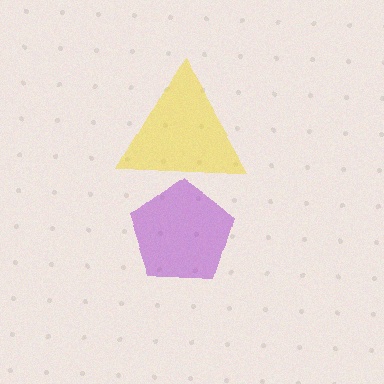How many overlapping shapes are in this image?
There are 2 overlapping shapes in the image.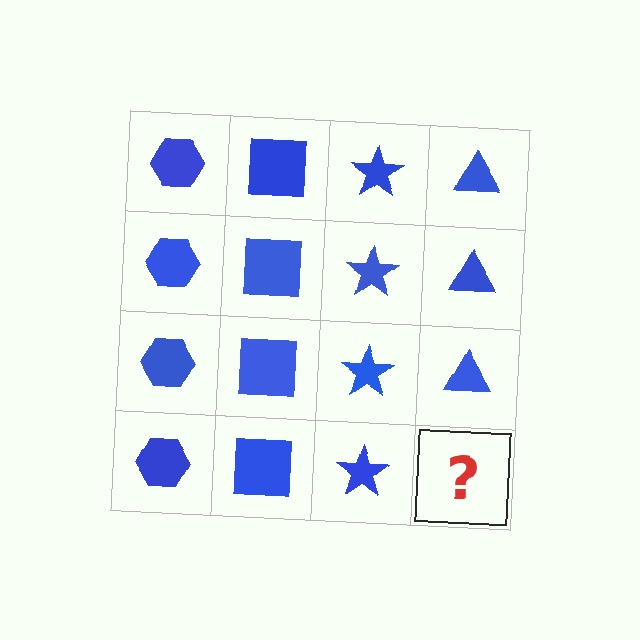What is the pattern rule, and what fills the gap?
The rule is that each column has a consistent shape. The gap should be filled with a blue triangle.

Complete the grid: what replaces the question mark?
The question mark should be replaced with a blue triangle.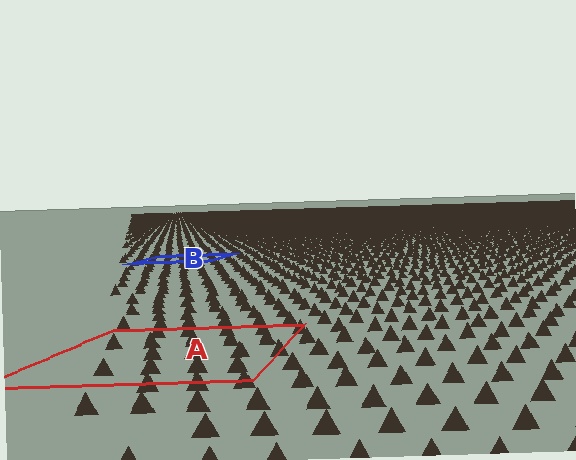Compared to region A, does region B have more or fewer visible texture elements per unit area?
Region B has more texture elements per unit area — they are packed more densely because it is farther away.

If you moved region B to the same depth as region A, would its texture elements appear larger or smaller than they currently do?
They would appear larger. At a closer depth, the same texture elements are projected at a bigger on-screen size.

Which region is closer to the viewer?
Region A is closer. The texture elements there are larger and more spread out.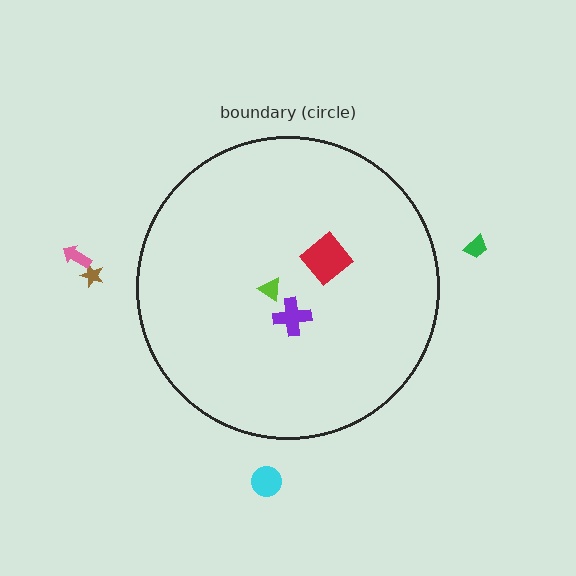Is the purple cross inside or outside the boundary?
Inside.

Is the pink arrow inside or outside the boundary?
Outside.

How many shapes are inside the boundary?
3 inside, 4 outside.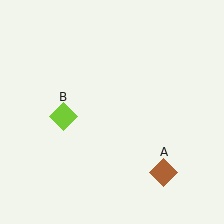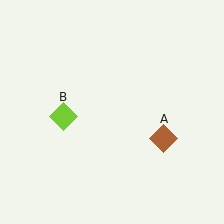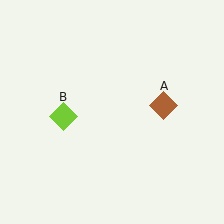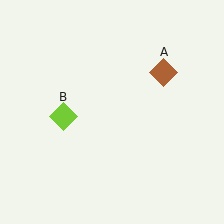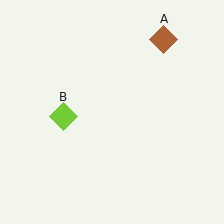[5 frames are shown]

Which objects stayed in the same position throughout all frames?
Lime diamond (object B) remained stationary.